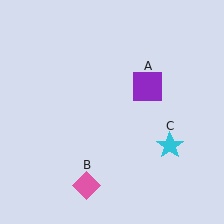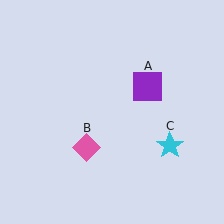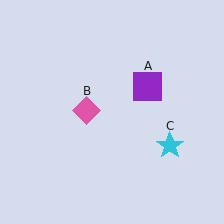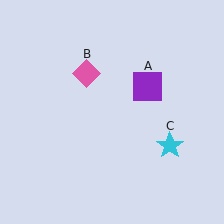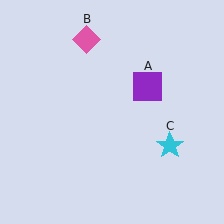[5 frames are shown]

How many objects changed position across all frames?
1 object changed position: pink diamond (object B).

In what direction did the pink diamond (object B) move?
The pink diamond (object B) moved up.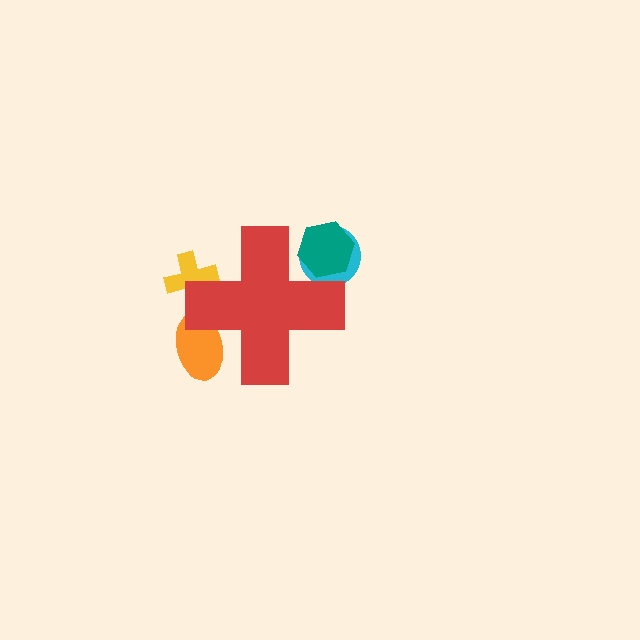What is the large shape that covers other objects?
A red cross.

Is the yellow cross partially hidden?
Yes, the yellow cross is partially hidden behind the red cross.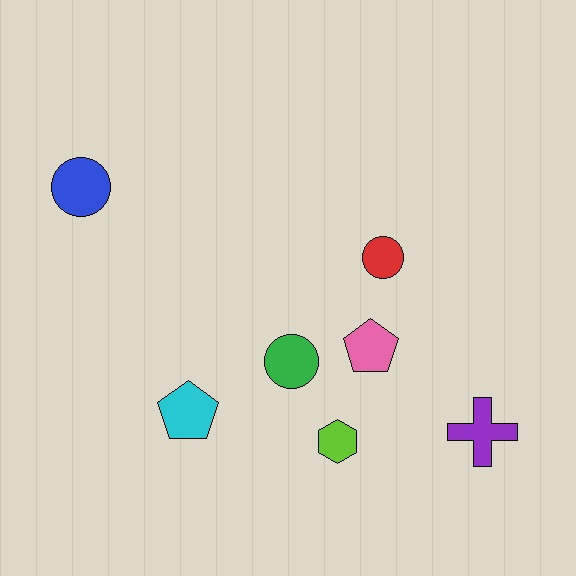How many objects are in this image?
There are 7 objects.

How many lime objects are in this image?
There is 1 lime object.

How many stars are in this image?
There are no stars.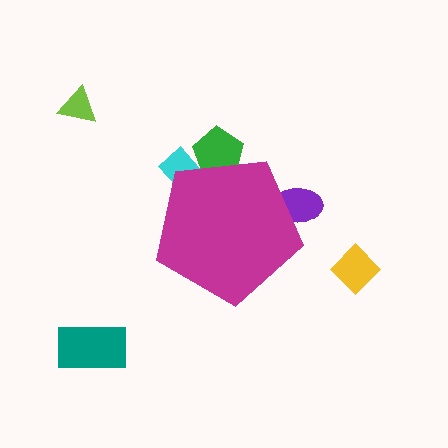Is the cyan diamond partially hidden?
Yes, the cyan diamond is partially hidden behind the magenta pentagon.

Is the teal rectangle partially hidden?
No, the teal rectangle is fully visible.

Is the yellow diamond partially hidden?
No, the yellow diamond is fully visible.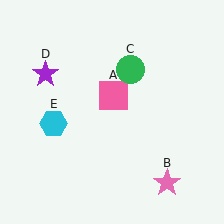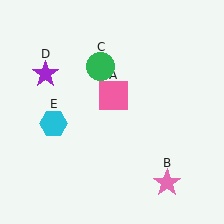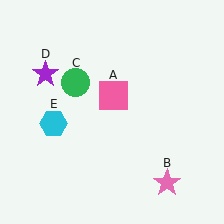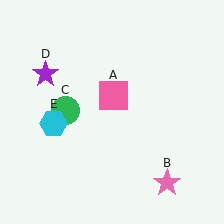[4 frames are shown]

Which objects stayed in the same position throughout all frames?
Pink square (object A) and pink star (object B) and purple star (object D) and cyan hexagon (object E) remained stationary.